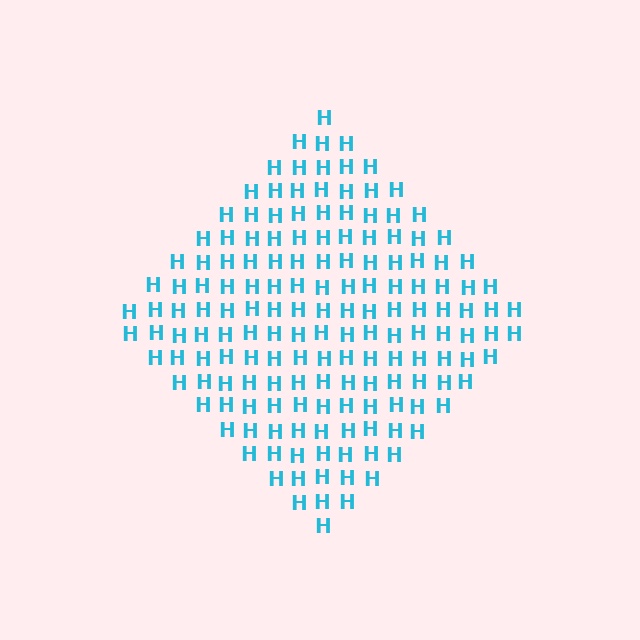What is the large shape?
The large shape is a diamond.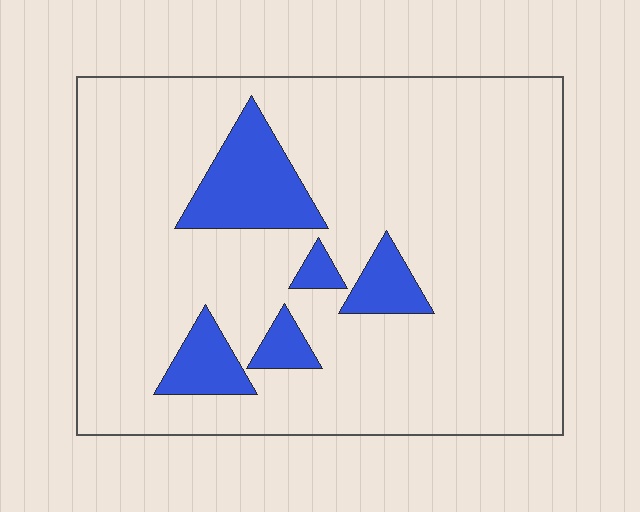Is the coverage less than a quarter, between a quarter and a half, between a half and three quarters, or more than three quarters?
Less than a quarter.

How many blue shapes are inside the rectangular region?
5.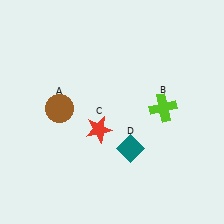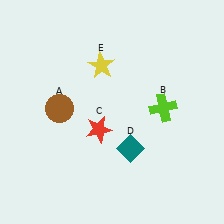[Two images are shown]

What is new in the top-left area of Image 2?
A yellow star (E) was added in the top-left area of Image 2.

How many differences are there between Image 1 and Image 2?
There is 1 difference between the two images.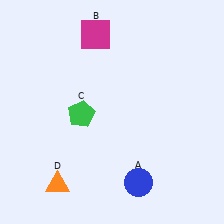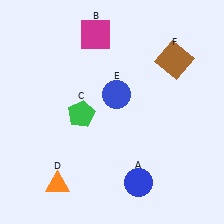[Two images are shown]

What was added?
A blue circle (E), a brown square (F) were added in Image 2.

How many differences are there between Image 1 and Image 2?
There are 2 differences between the two images.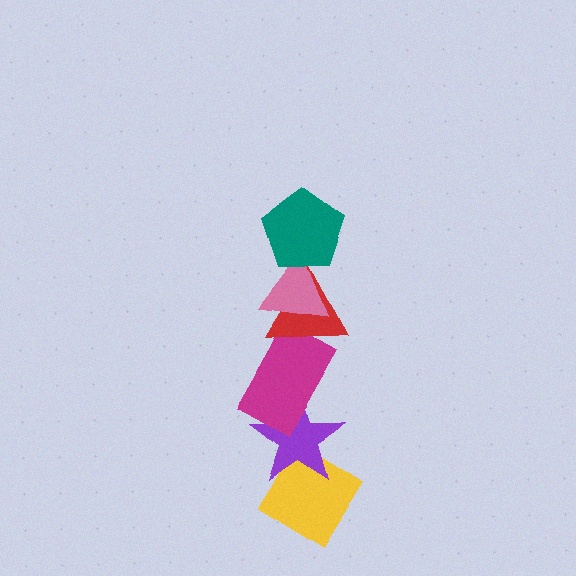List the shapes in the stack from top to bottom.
From top to bottom: the teal pentagon, the pink triangle, the red triangle, the magenta rectangle, the purple star, the yellow diamond.